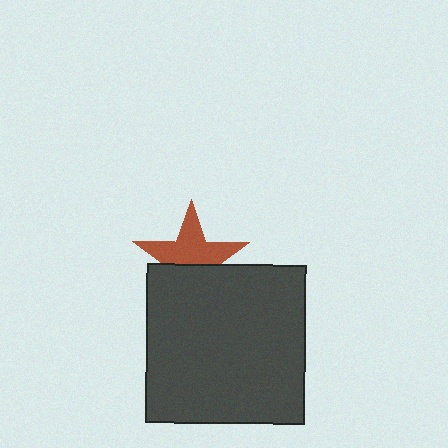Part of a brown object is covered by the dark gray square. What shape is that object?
It is a star.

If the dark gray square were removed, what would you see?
You would see the complete brown star.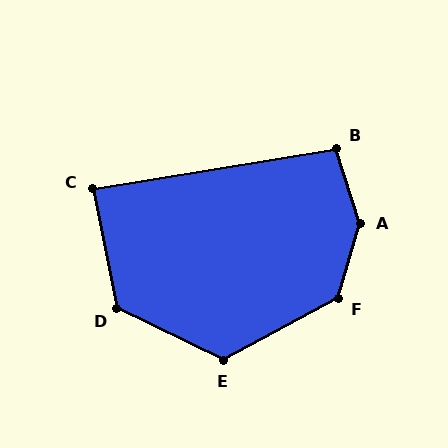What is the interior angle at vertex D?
Approximately 128 degrees (obtuse).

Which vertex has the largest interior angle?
A, at approximately 147 degrees.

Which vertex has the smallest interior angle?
C, at approximately 88 degrees.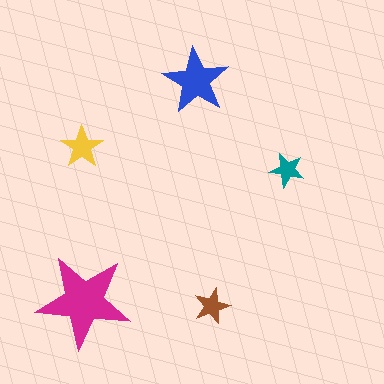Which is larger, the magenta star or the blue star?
The magenta one.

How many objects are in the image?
There are 5 objects in the image.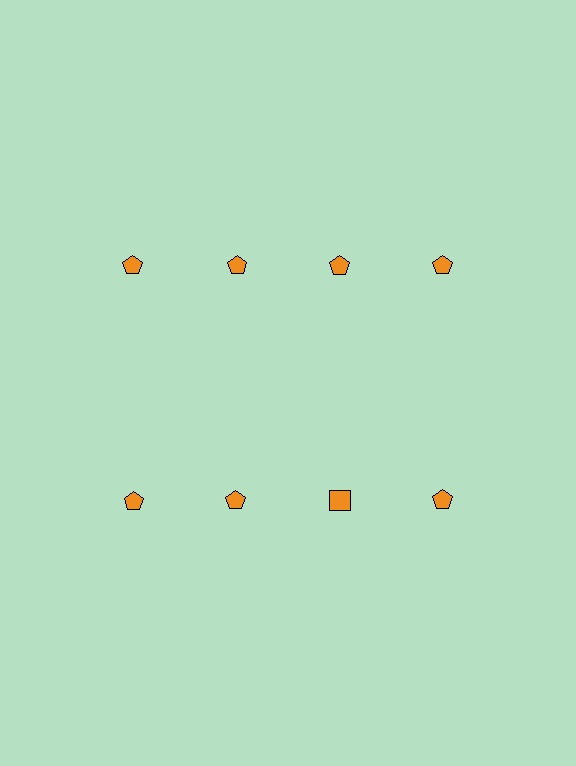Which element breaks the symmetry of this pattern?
The orange square in the second row, center column breaks the symmetry. All other shapes are orange pentagons.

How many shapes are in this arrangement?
There are 8 shapes arranged in a grid pattern.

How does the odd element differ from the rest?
It has a different shape: square instead of pentagon.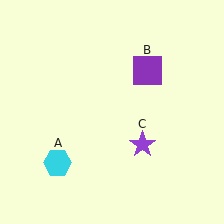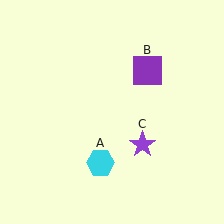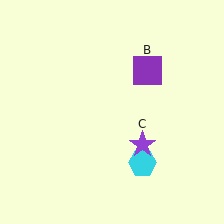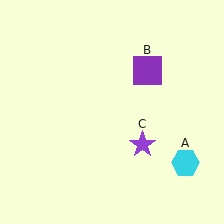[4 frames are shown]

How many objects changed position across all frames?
1 object changed position: cyan hexagon (object A).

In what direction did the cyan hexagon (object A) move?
The cyan hexagon (object A) moved right.